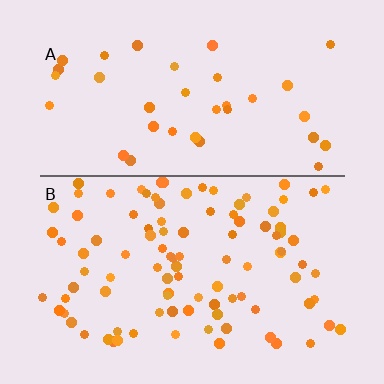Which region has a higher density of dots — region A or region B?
B (the bottom).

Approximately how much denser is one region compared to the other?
Approximately 2.7× — region B over region A.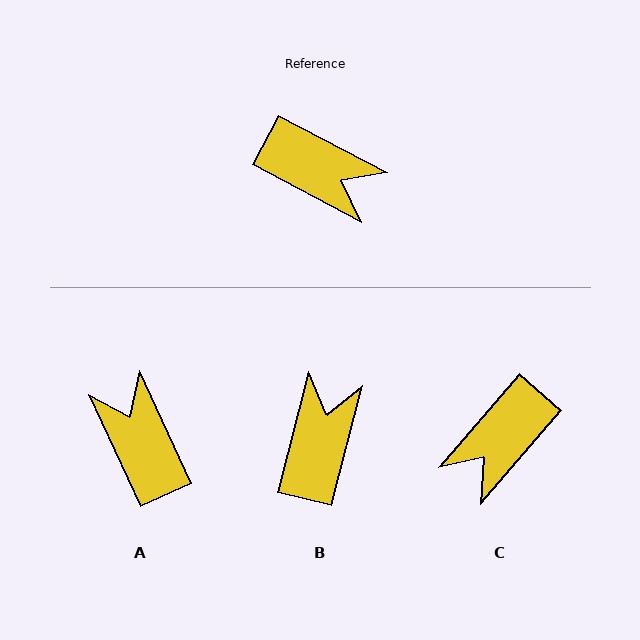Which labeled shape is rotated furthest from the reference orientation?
A, about 142 degrees away.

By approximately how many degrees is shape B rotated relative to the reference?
Approximately 103 degrees counter-clockwise.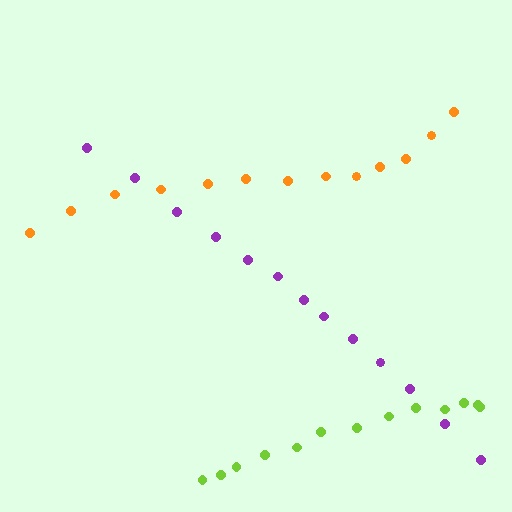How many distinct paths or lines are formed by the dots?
There are 3 distinct paths.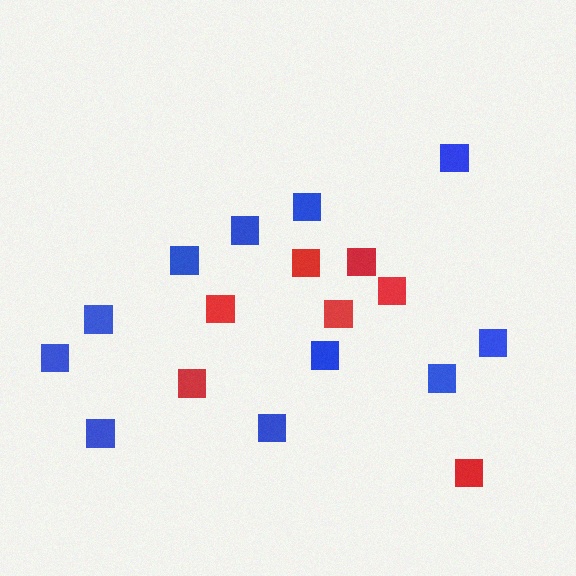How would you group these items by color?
There are 2 groups: one group of blue squares (11) and one group of red squares (7).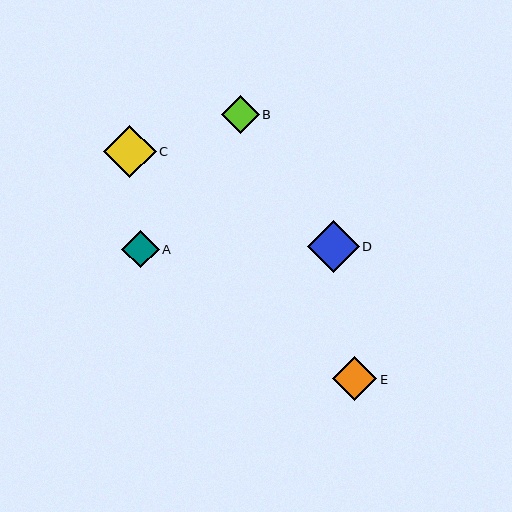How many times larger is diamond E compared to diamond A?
Diamond E is approximately 1.2 times the size of diamond A.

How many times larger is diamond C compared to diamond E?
Diamond C is approximately 1.2 times the size of diamond E.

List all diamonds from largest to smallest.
From largest to smallest: C, D, E, A, B.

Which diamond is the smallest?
Diamond B is the smallest with a size of approximately 38 pixels.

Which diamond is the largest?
Diamond C is the largest with a size of approximately 52 pixels.